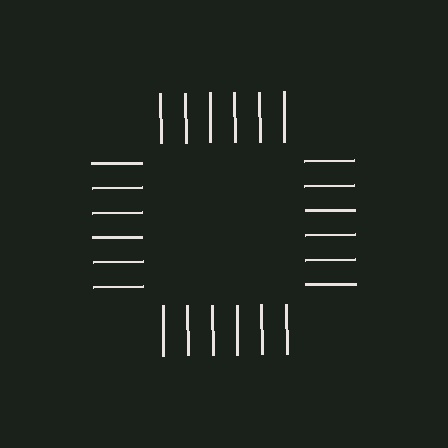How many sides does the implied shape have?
4 sides — the line-ends trace a square.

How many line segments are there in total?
24 — 6 along each of the 4 edges.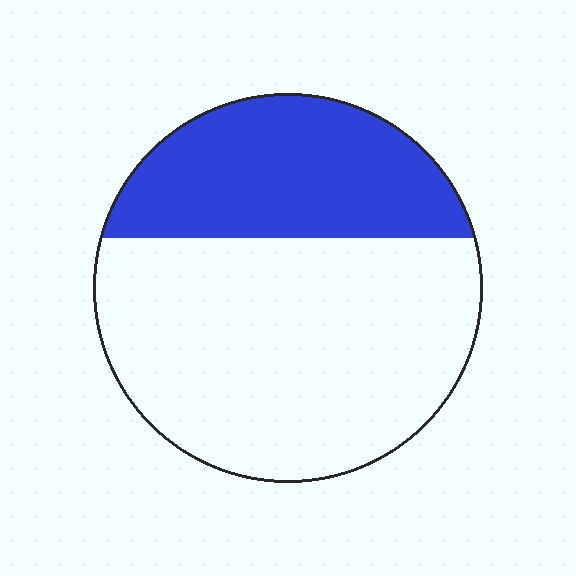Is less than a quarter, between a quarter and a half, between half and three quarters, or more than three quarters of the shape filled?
Between a quarter and a half.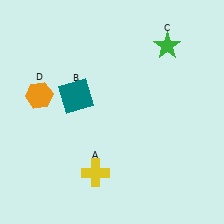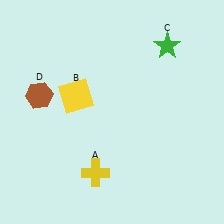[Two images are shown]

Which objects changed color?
B changed from teal to yellow. D changed from orange to brown.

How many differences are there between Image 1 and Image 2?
There are 2 differences between the two images.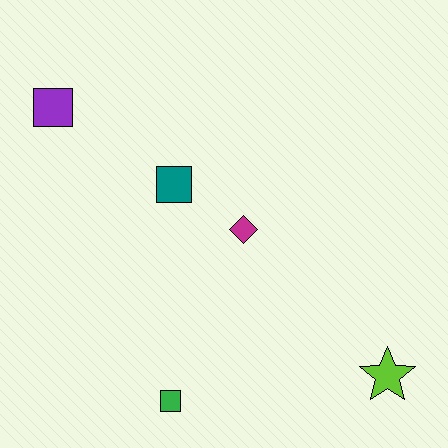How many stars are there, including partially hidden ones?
There is 1 star.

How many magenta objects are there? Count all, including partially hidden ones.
There is 1 magenta object.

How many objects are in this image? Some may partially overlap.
There are 5 objects.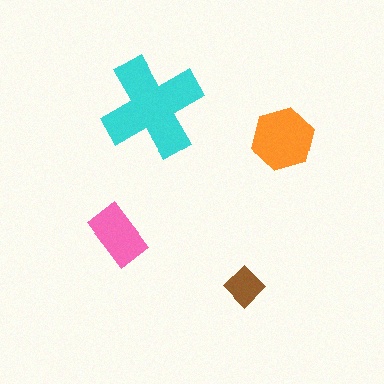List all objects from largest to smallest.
The cyan cross, the orange hexagon, the pink rectangle, the brown diamond.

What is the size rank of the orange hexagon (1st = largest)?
2nd.